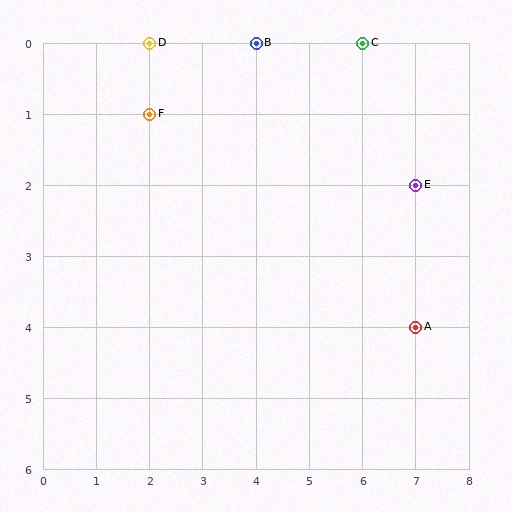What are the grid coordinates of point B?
Point B is at grid coordinates (4, 0).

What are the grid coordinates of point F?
Point F is at grid coordinates (2, 1).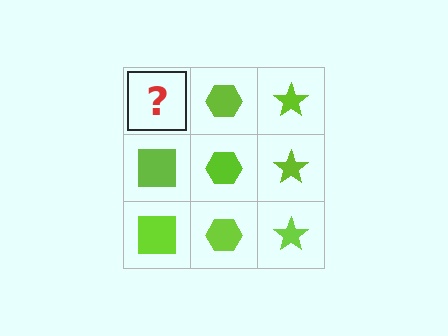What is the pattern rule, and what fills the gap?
The rule is that each column has a consistent shape. The gap should be filled with a lime square.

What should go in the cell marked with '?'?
The missing cell should contain a lime square.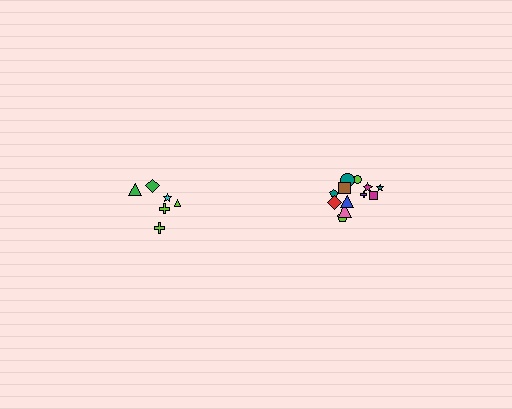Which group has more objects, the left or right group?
The right group.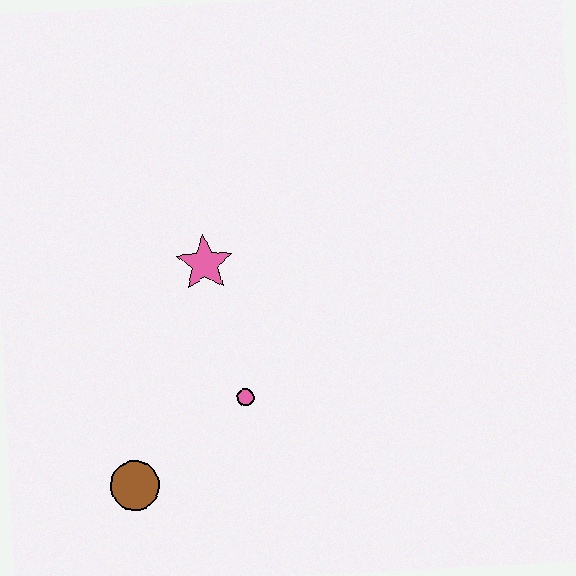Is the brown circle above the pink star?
No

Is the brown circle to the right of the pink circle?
No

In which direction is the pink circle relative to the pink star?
The pink circle is below the pink star.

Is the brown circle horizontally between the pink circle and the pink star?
No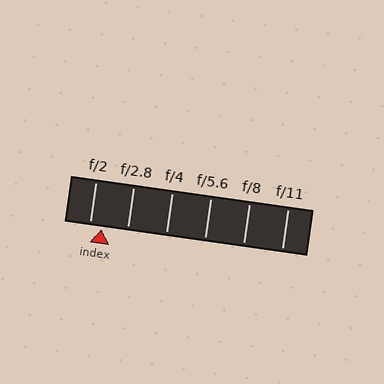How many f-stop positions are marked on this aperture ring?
There are 6 f-stop positions marked.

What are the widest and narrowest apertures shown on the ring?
The widest aperture shown is f/2 and the narrowest is f/11.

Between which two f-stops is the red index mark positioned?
The index mark is between f/2 and f/2.8.